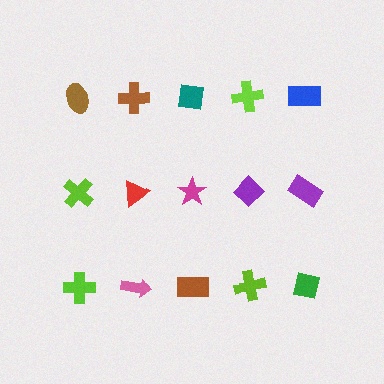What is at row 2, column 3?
A magenta star.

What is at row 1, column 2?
A brown cross.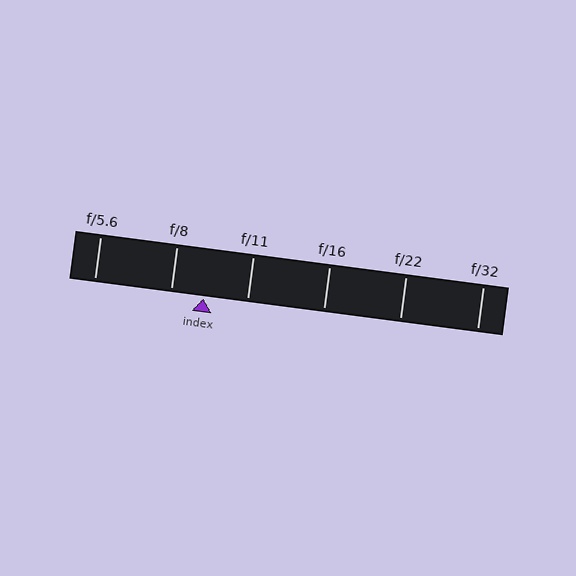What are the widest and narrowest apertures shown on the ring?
The widest aperture shown is f/5.6 and the narrowest is f/32.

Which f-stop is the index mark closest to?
The index mark is closest to f/8.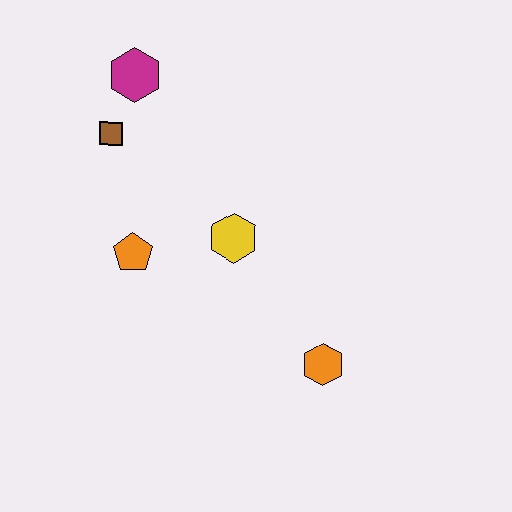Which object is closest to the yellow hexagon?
The orange pentagon is closest to the yellow hexagon.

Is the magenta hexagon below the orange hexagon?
No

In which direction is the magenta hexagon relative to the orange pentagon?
The magenta hexagon is above the orange pentagon.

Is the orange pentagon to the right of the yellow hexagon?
No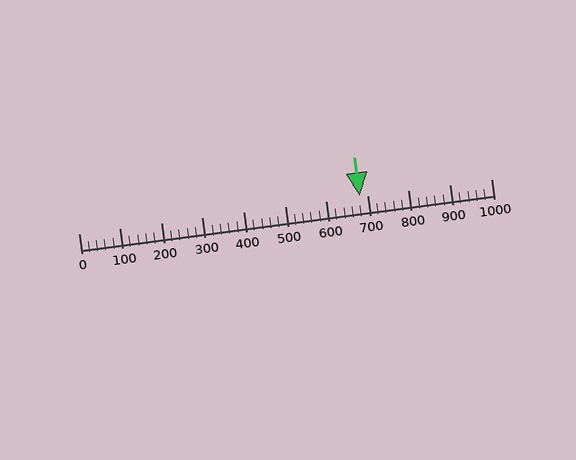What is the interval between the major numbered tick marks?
The major tick marks are spaced 100 units apart.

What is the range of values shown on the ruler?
The ruler shows values from 0 to 1000.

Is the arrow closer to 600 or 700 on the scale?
The arrow is closer to 700.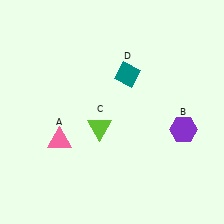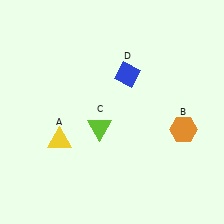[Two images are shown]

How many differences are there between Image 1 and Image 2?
There are 3 differences between the two images.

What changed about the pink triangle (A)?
In Image 1, A is pink. In Image 2, it changed to yellow.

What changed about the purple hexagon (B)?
In Image 1, B is purple. In Image 2, it changed to orange.